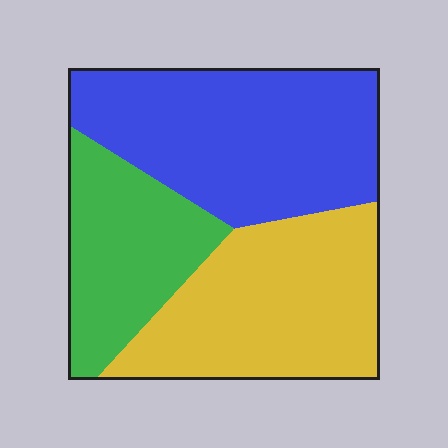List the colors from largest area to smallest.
From largest to smallest: blue, yellow, green.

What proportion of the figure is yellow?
Yellow takes up about three eighths (3/8) of the figure.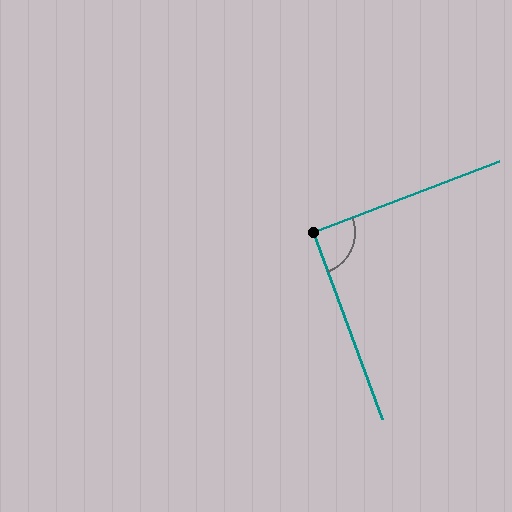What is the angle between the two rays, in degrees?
Approximately 91 degrees.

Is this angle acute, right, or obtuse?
It is approximately a right angle.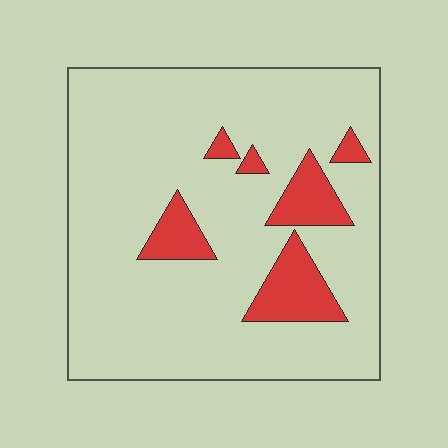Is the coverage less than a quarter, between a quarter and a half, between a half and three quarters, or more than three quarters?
Less than a quarter.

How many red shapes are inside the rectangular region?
6.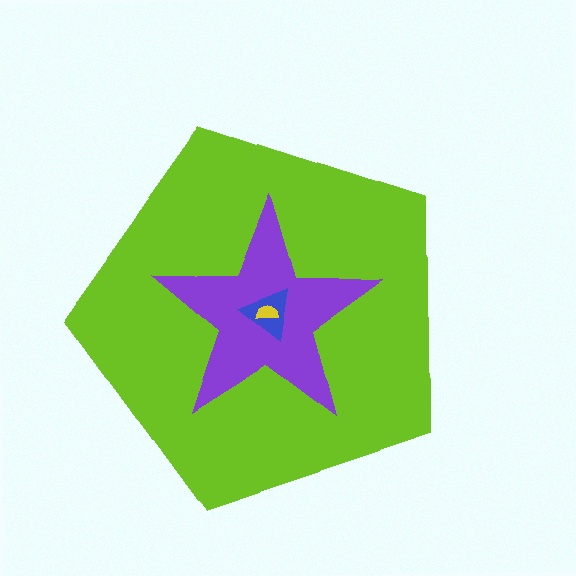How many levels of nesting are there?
4.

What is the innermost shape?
The yellow semicircle.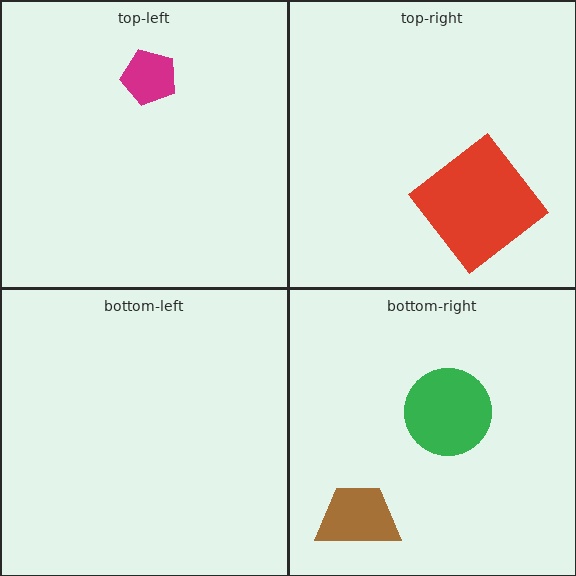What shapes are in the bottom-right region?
The brown trapezoid, the green circle.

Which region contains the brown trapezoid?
The bottom-right region.